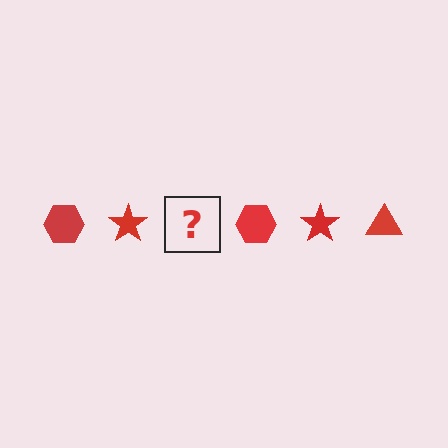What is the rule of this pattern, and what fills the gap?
The rule is that the pattern cycles through hexagon, star, triangle shapes in red. The gap should be filled with a red triangle.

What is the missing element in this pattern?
The missing element is a red triangle.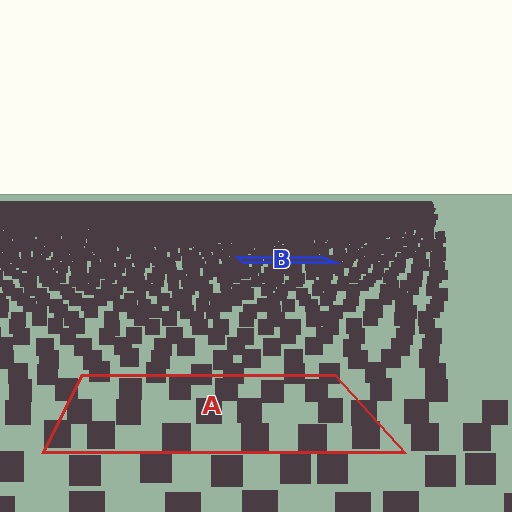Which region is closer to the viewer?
Region A is closer. The texture elements there are larger and more spread out.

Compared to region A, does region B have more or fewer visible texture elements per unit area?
Region B has more texture elements per unit area — they are packed more densely because it is farther away.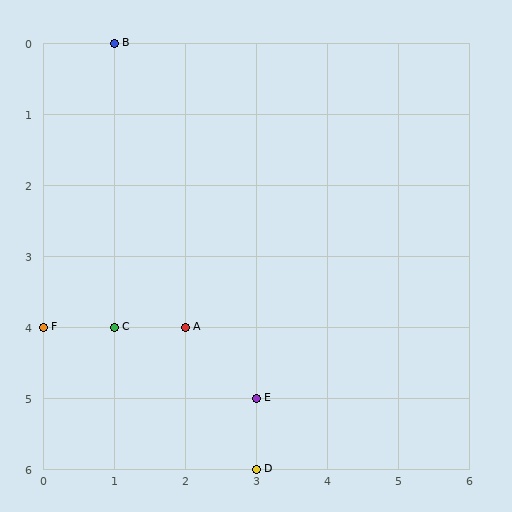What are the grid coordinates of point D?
Point D is at grid coordinates (3, 6).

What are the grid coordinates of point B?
Point B is at grid coordinates (1, 0).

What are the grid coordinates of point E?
Point E is at grid coordinates (3, 5).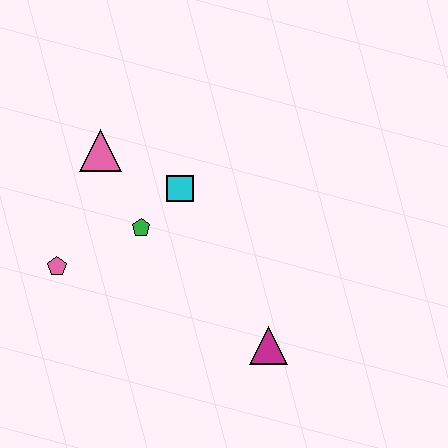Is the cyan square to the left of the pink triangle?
No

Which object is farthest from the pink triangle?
The magenta triangle is farthest from the pink triangle.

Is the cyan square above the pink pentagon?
Yes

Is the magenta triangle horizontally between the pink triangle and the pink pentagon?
No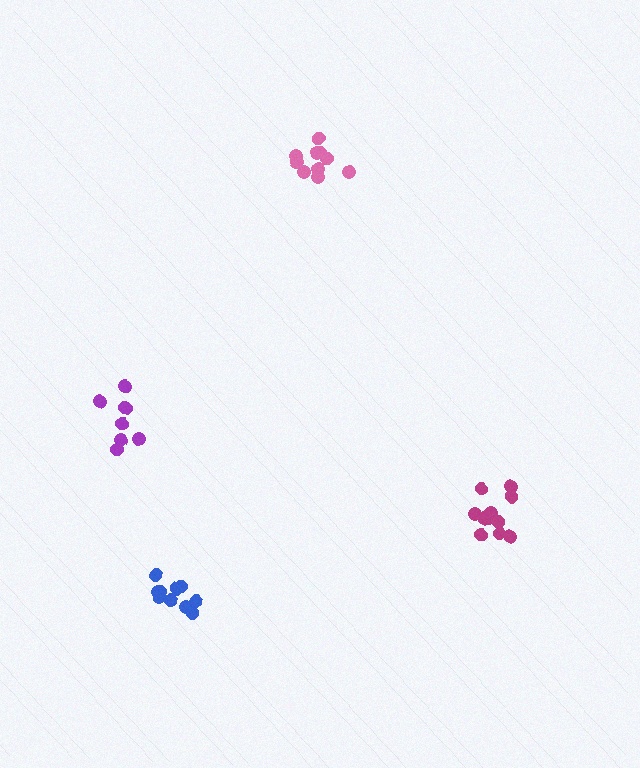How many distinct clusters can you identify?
There are 4 distinct clusters.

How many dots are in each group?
Group 1: 10 dots, Group 2: 10 dots, Group 3: 8 dots, Group 4: 11 dots (39 total).